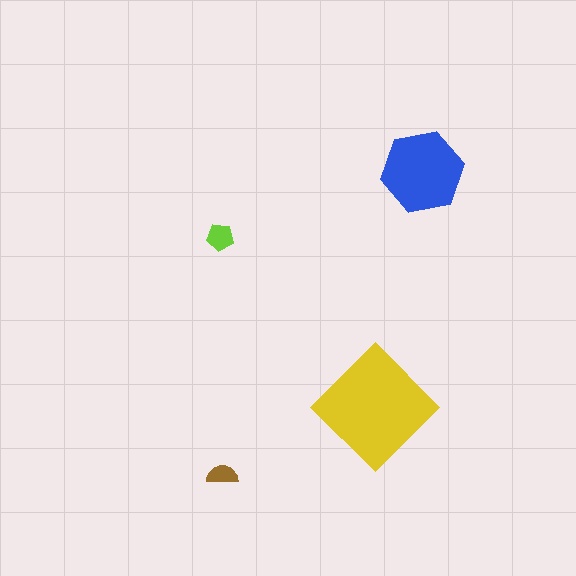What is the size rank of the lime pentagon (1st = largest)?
3rd.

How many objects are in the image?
There are 4 objects in the image.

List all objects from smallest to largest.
The brown semicircle, the lime pentagon, the blue hexagon, the yellow diamond.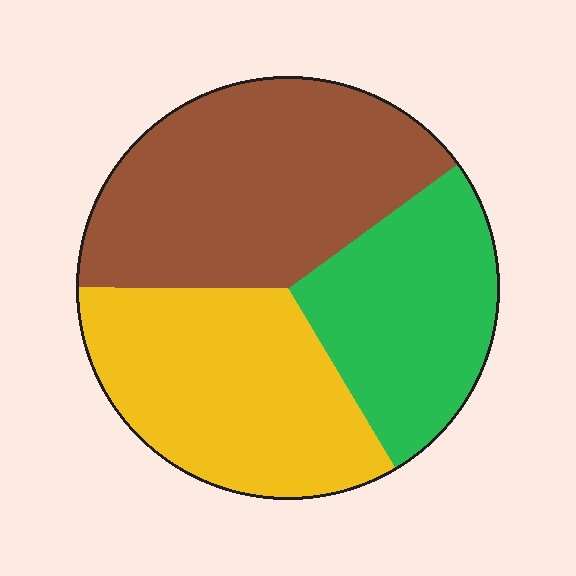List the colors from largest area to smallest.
From largest to smallest: brown, yellow, green.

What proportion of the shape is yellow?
Yellow covers 34% of the shape.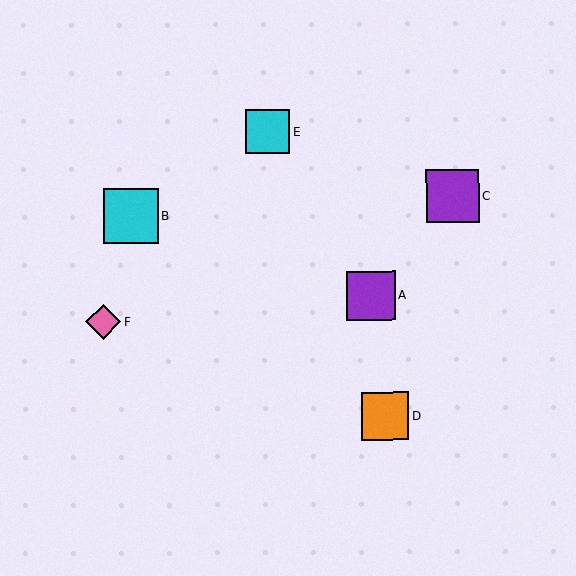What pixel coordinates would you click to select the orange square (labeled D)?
Click at (385, 416) to select the orange square D.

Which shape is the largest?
The cyan square (labeled B) is the largest.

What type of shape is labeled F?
Shape F is a pink diamond.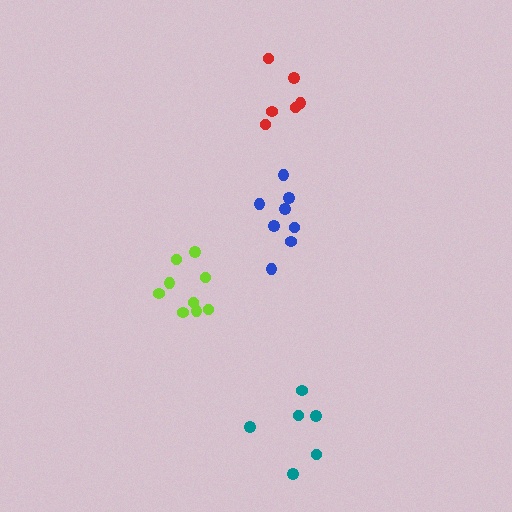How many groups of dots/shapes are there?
There are 4 groups.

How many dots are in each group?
Group 1: 9 dots, Group 2: 6 dots, Group 3: 8 dots, Group 4: 6 dots (29 total).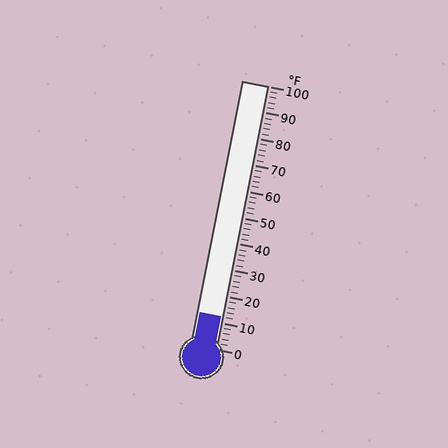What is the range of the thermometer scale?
The thermometer scale ranges from 0°F to 100°F.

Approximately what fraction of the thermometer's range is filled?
The thermometer is filled to approximately 10% of its range.